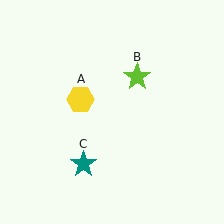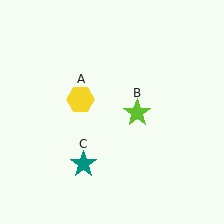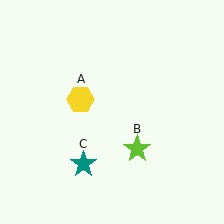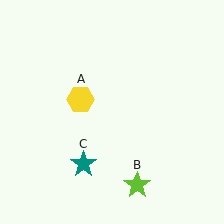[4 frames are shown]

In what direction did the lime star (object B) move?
The lime star (object B) moved down.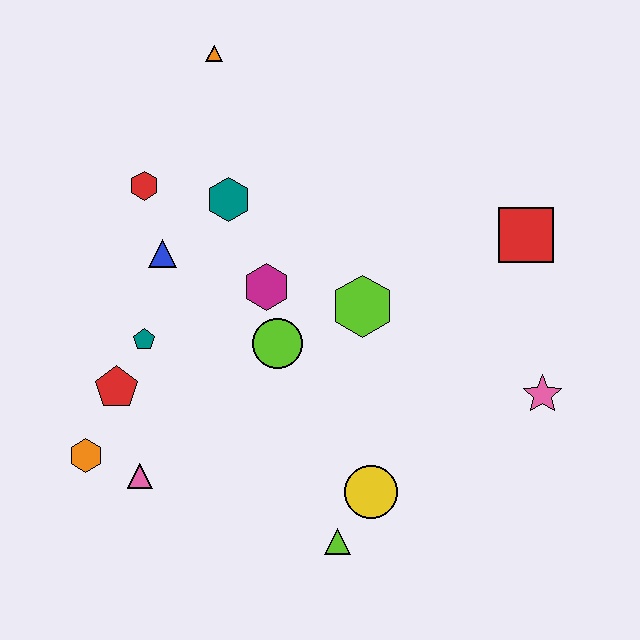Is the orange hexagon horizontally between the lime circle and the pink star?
No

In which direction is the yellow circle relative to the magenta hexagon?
The yellow circle is below the magenta hexagon.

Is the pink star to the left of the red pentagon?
No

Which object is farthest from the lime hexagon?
The orange hexagon is farthest from the lime hexagon.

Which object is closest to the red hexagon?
The blue triangle is closest to the red hexagon.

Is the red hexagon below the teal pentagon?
No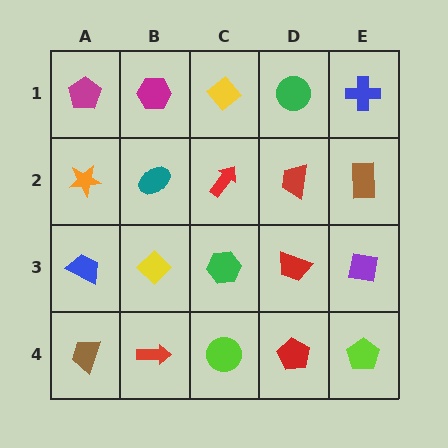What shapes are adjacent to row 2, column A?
A magenta pentagon (row 1, column A), a blue trapezoid (row 3, column A), a teal ellipse (row 2, column B).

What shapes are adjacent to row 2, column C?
A yellow diamond (row 1, column C), a green hexagon (row 3, column C), a teal ellipse (row 2, column B), a red trapezoid (row 2, column D).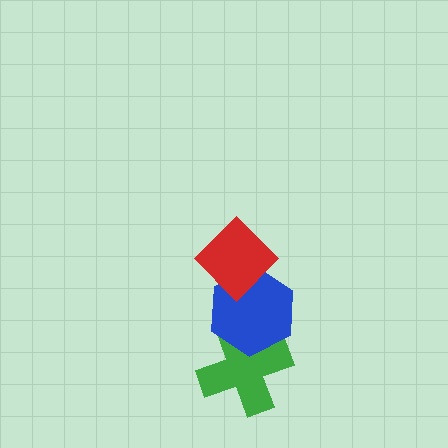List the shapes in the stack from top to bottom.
From top to bottom: the red diamond, the blue hexagon, the green cross.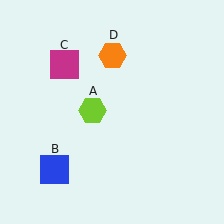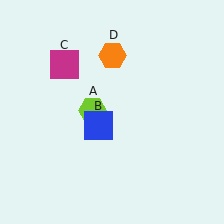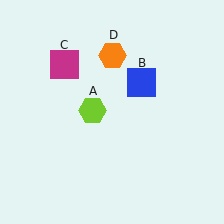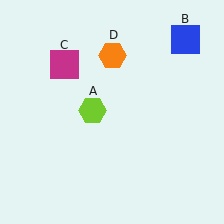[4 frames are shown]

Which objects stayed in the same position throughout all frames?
Lime hexagon (object A) and magenta square (object C) and orange hexagon (object D) remained stationary.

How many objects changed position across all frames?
1 object changed position: blue square (object B).